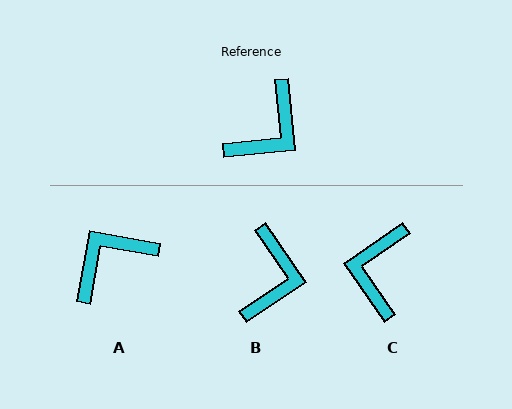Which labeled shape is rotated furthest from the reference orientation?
A, about 164 degrees away.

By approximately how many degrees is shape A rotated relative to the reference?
Approximately 164 degrees counter-clockwise.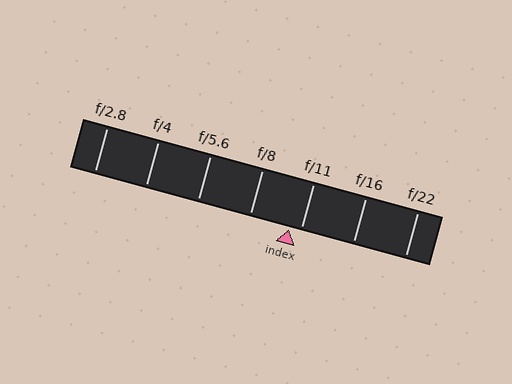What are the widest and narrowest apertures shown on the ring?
The widest aperture shown is f/2.8 and the narrowest is f/22.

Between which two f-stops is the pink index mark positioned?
The index mark is between f/8 and f/11.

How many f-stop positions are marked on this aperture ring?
There are 7 f-stop positions marked.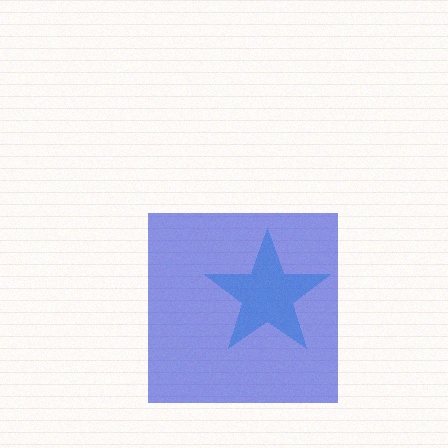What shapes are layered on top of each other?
The layered shapes are: a cyan star, a blue square.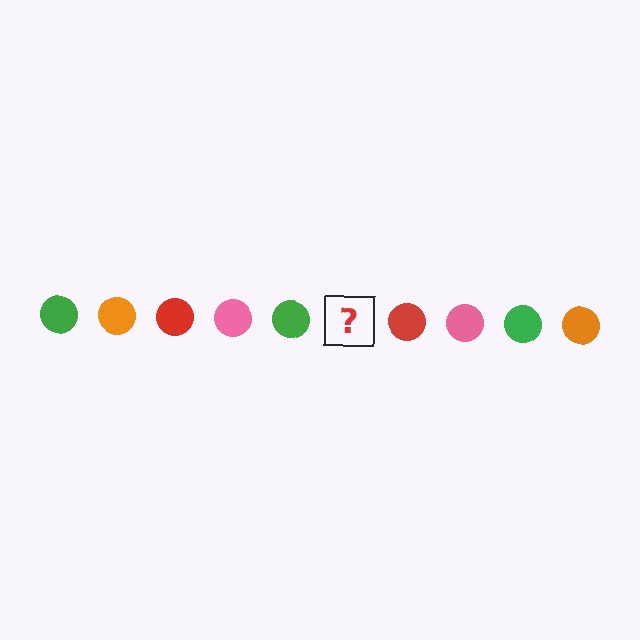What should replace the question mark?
The question mark should be replaced with an orange circle.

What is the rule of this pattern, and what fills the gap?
The rule is that the pattern cycles through green, orange, red, pink circles. The gap should be filled with an orange circle.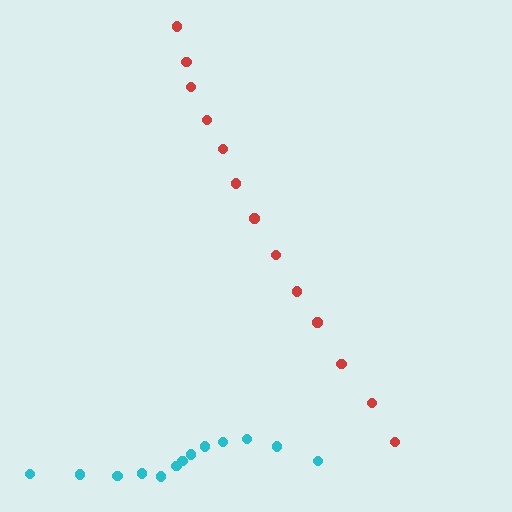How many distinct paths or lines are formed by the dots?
There are 2 distinct paths.